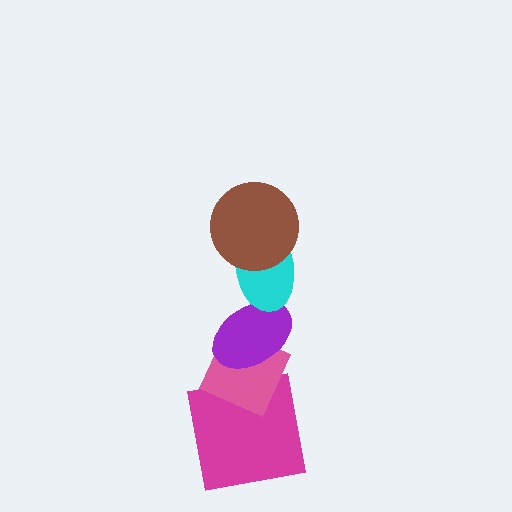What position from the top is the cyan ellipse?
The cyan ellipse is 2nd from the top.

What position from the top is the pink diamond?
The pink diamond is 4th from the top.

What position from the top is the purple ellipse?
The purple ellipse is 3rd from the top.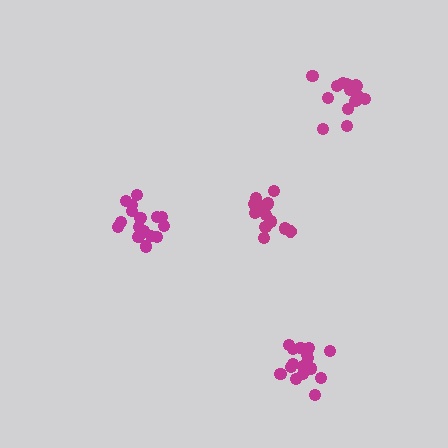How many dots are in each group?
Group 1: 16 dots, Group 2: 15 dots, Group 3: 16 dots, Group 4: 14 dots (61 total).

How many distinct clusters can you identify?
There are 4 distinct clusters.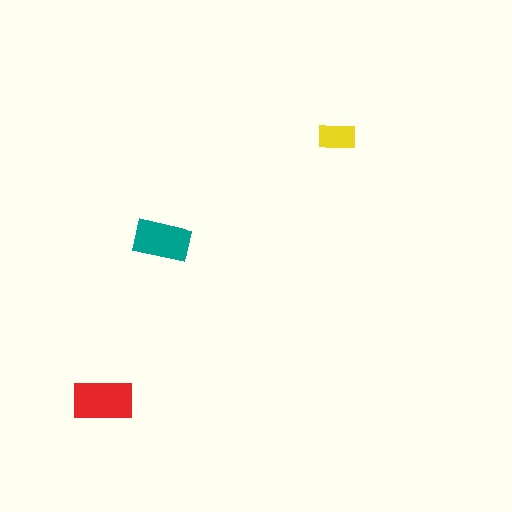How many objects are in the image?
There are 3 objects in the image.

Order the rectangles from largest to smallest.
the red one, the teal one, the yellow one.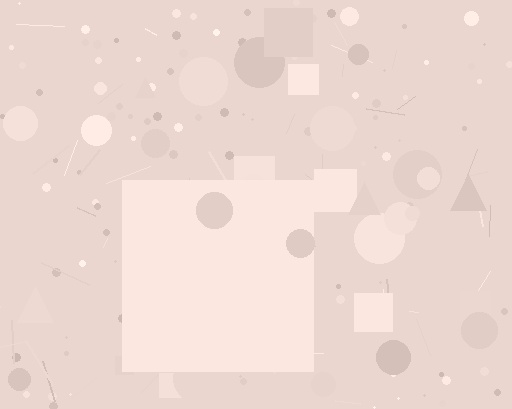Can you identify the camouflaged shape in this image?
The camouflaged shape is a square.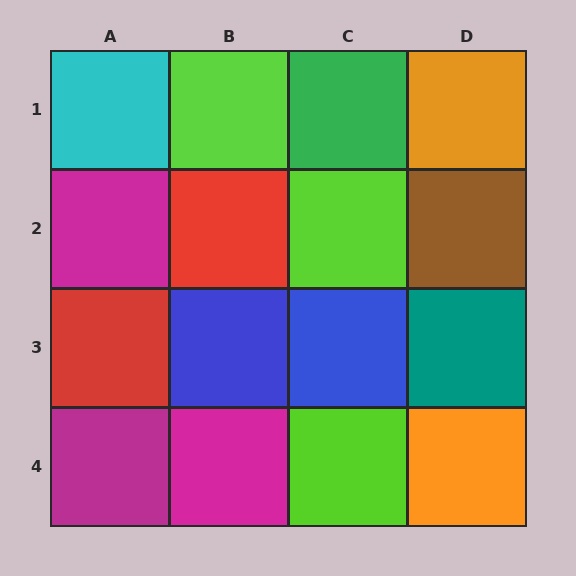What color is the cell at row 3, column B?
Blue.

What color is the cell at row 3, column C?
Blue.